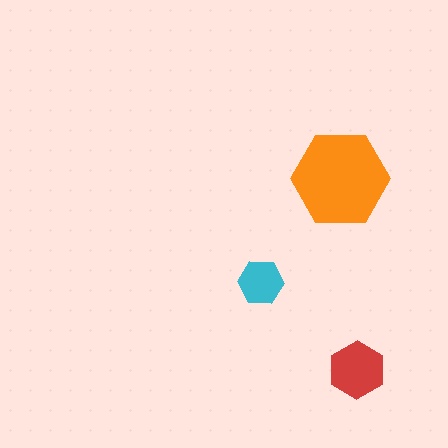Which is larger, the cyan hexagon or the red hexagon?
The red one.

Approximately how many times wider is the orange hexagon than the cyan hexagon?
About 2 times wider.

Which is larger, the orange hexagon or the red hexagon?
The orange one.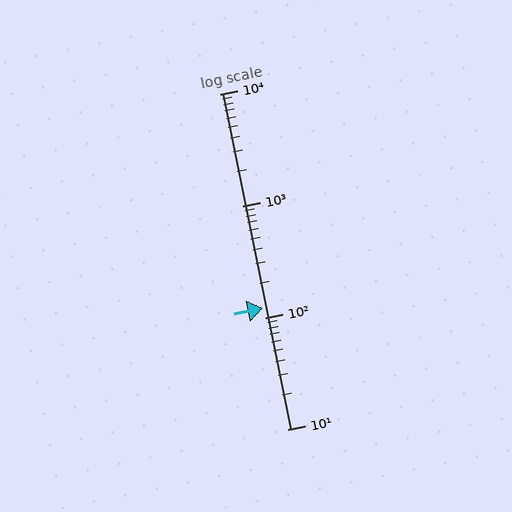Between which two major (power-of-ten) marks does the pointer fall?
The pointer is between 100 and 1000.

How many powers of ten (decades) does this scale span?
The scale spans 3 decades, from 10 to 10000.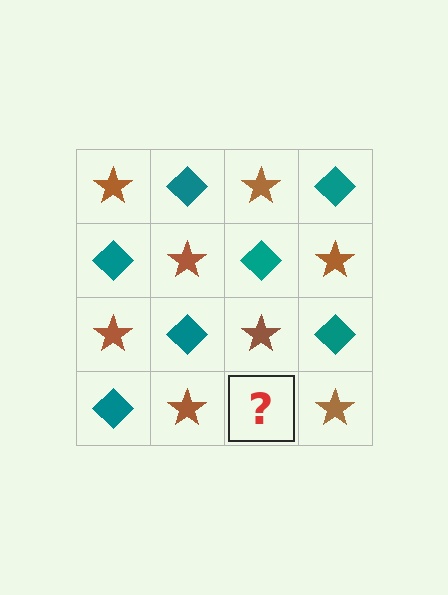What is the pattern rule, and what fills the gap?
The rule is that it alternates brown star and teal diamond in a checkerboard pattern. The gap should be filled with a teal diamond.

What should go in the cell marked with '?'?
The missing cell should contain a teal diamond.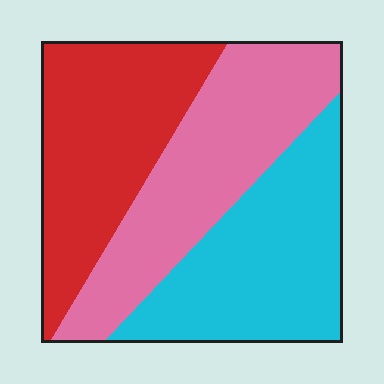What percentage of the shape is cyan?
Cyan covers 33% of the shape.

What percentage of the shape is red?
Red covers roughly 30% of the shape.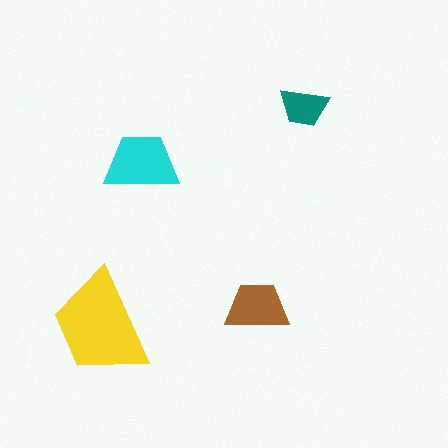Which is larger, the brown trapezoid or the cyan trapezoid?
The cyan one.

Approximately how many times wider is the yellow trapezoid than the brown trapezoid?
About 1.5 times wider.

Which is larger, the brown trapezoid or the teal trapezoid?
The brown one.